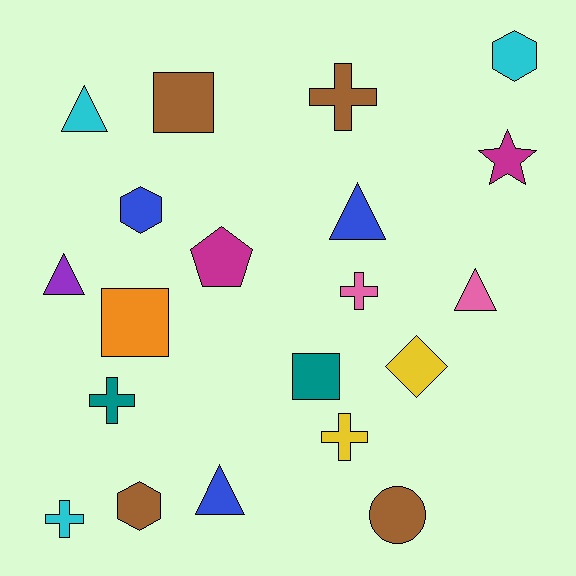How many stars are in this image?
There is 1 star.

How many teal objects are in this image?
There are 2 teal objects.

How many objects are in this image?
There are 20 objects.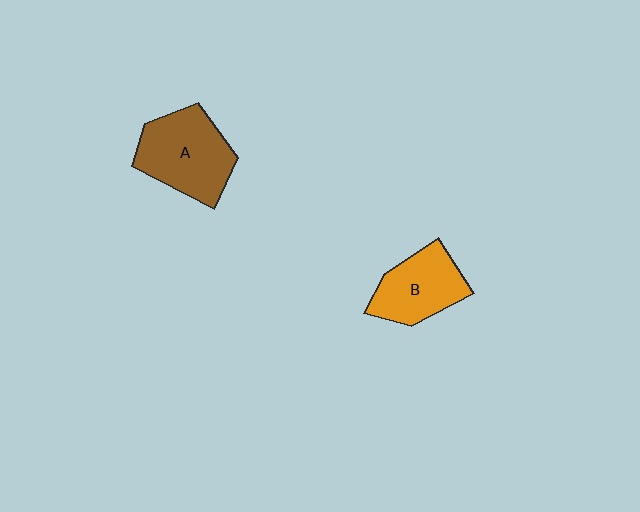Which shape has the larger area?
Shape A (brown).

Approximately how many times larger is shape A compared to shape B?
Approximately 1.3 times.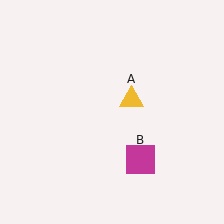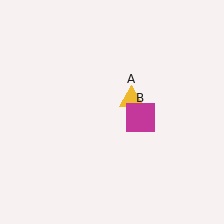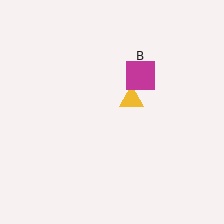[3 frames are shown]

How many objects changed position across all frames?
1 object changed position: magenta square (object B).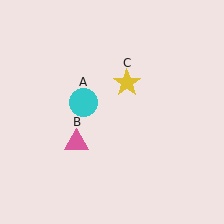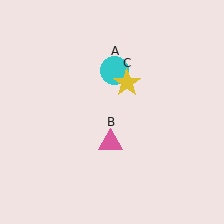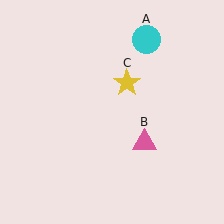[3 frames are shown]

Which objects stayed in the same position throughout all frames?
Yellow star (object C) remained stationary.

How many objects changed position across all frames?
2 objects changed position: cyan circle (object A), pink triangle (object B).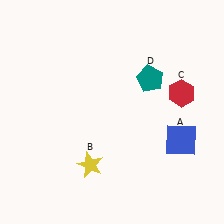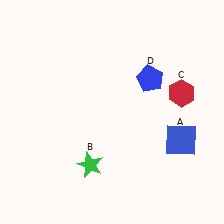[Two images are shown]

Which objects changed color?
B changed from yellow to green. D changed from teal to blue.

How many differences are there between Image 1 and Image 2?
There are 2 differences between the two images.